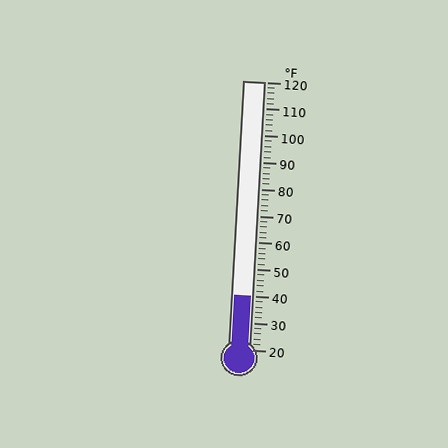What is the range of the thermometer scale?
The thermometer scale ranges from 20°F to 120°F.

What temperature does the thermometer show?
The thermometer shows approximately 40°F.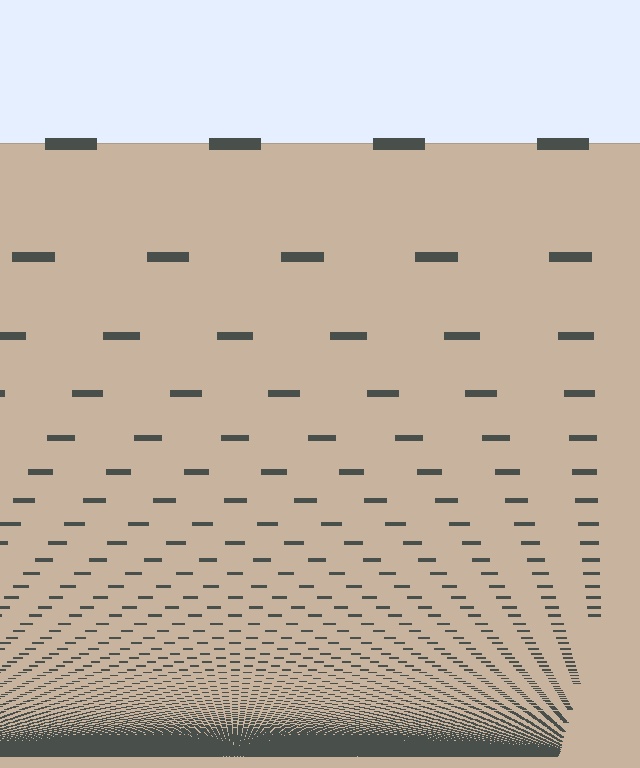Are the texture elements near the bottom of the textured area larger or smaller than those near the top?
Smaller. The gradient is inverted — elements near the bottom are smaller and denser.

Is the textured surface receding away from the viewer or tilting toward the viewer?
The surface appears to tilt toward the viewer. Texture elements get larger and sparser toward the top.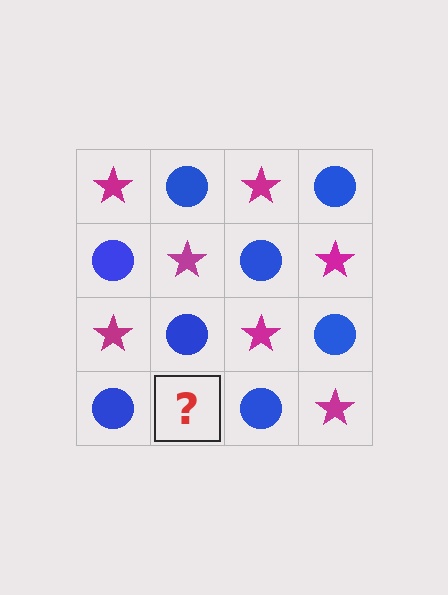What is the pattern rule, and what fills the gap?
The rule is that it alternates magenta star and blue circle in a checkerboard pattern. The gap should be filled with a magenta star.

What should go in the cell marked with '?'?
The missing cell should contain a magenta star.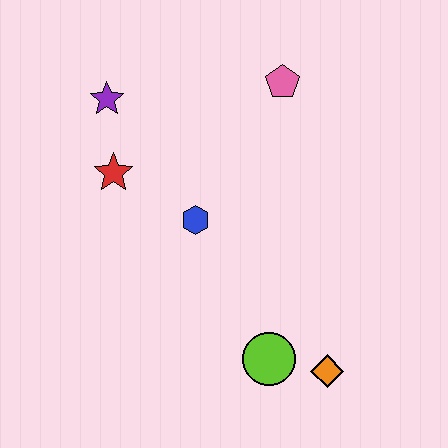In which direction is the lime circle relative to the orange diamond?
The lime circle is to the left of the orange diamond.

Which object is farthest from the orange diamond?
The purple star is farthest from the orange diamond.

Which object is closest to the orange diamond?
The lime circle is closest to the orange diamond.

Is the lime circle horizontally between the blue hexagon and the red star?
No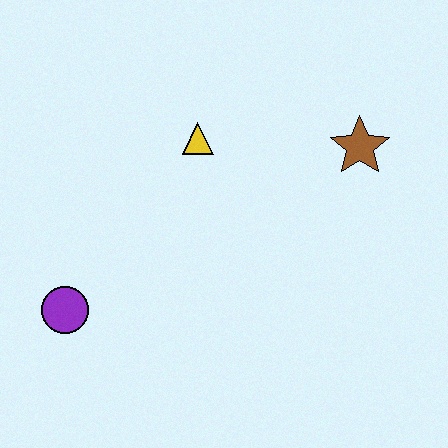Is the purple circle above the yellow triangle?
No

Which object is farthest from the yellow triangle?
The purple circle is farthest from the yellow triangle.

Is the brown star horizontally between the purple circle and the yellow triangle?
No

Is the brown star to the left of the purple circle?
No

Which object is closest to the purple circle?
The yellow triangle is closest to the purple circle.